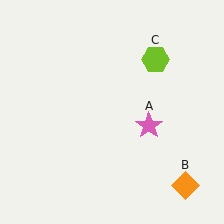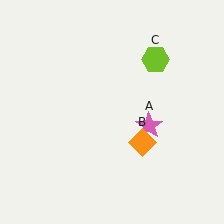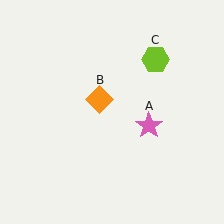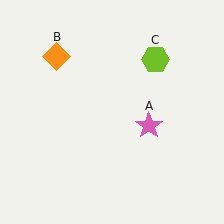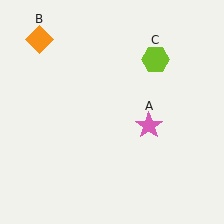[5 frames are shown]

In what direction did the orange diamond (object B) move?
The orange diamond (object B) moved up and to the left.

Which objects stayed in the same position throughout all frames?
Pink star (object A) and lime hexagon (object C) remained stationary.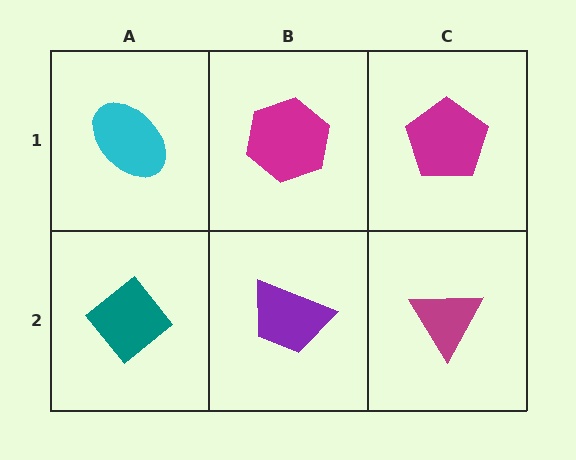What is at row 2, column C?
A magenta triangle.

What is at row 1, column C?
A magenta pentagon.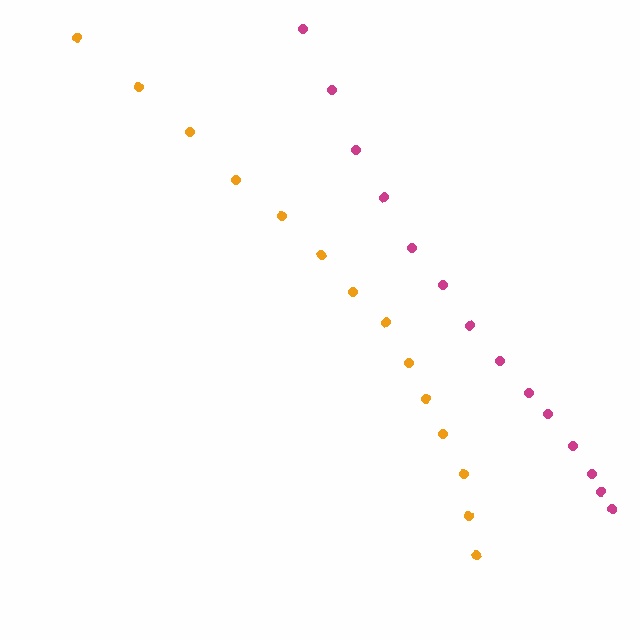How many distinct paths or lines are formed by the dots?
There are 2 distinct paths.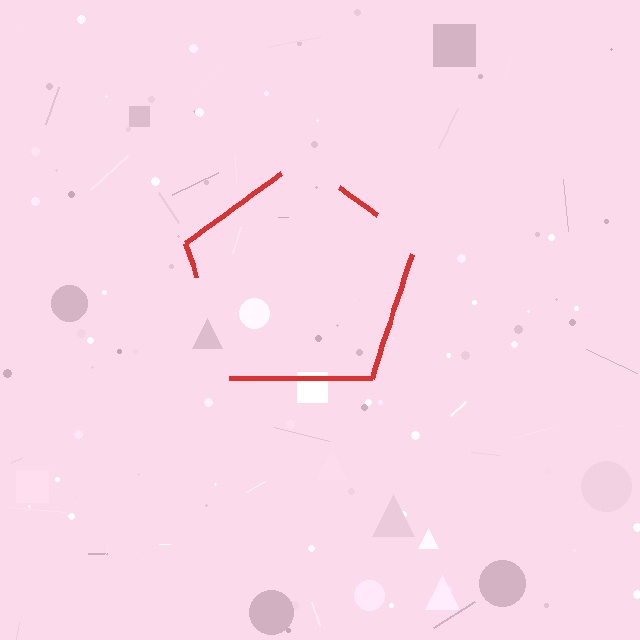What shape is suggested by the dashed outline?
The dashed outline suggests a pentagon.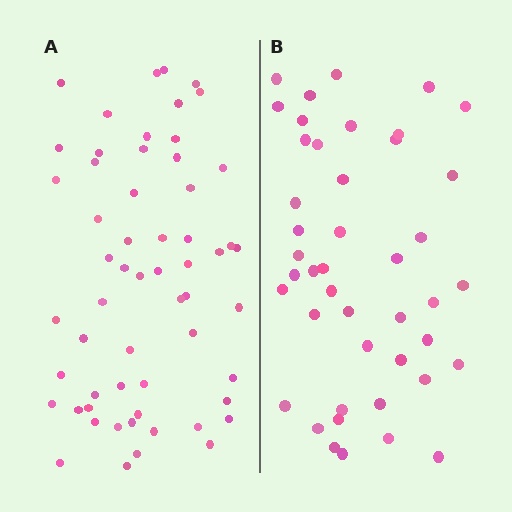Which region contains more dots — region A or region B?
Region A (the left region) has more dots.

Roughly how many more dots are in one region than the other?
Region A has approximately 15 more dots than region B.